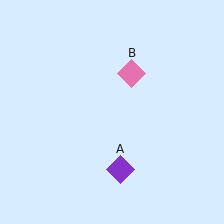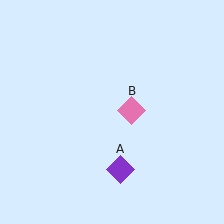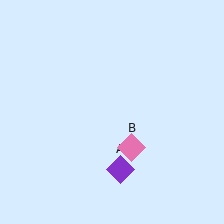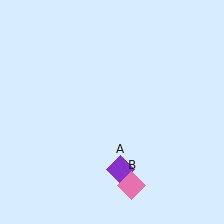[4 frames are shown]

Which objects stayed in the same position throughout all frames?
Purple diamond (object A) remained stationary.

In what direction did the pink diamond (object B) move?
The pink diamond (object B) moved down.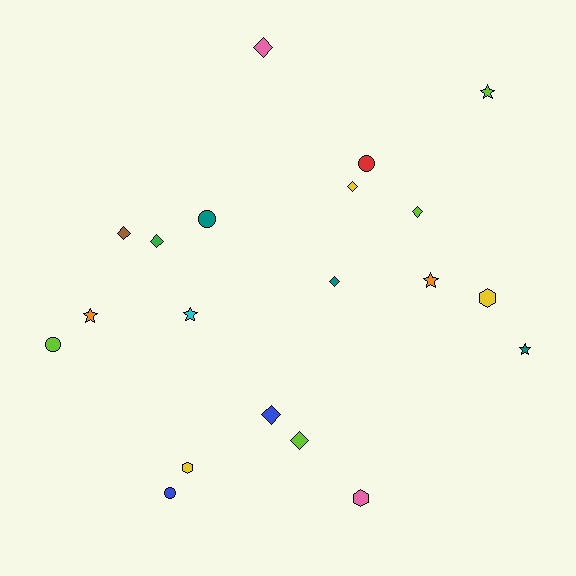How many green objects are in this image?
There is 1 green object.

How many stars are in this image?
There are 5 stars.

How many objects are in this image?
There are 20 objects.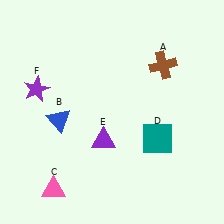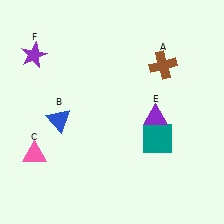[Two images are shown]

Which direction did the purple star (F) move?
The purple star (F) moved up.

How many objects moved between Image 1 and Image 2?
3 objects moved between the two images.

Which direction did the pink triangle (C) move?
The pink triangle (C) moved up.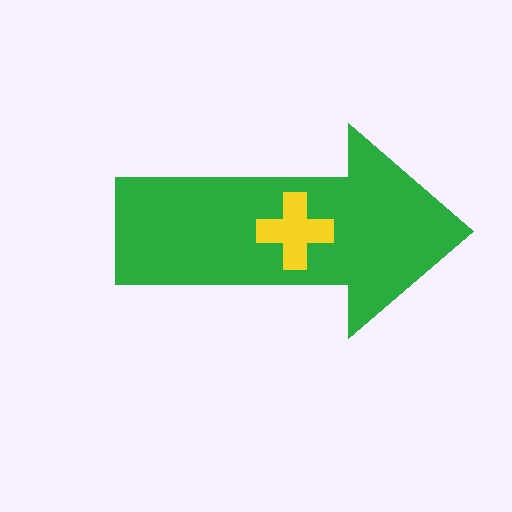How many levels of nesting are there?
2.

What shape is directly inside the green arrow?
The yellow cross.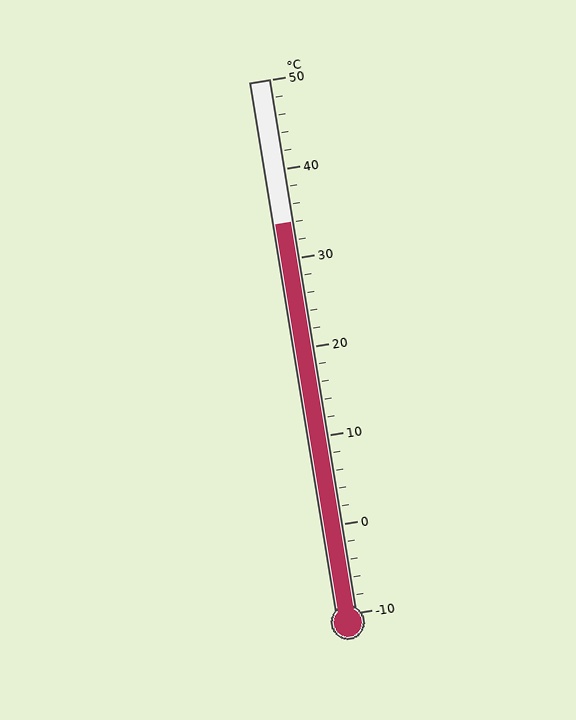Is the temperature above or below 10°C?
The temperature is above 10°C.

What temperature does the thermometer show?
The thermometer shows approximately 34°C.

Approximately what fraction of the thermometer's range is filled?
The thermometer is filled to approximately 75% of its range.